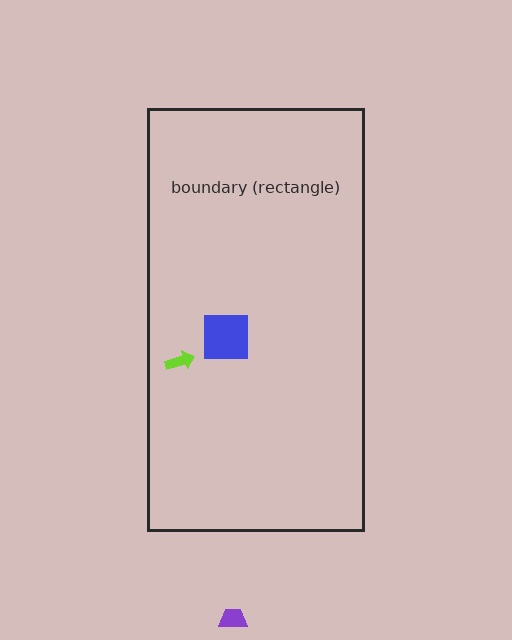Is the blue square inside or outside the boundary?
Inside.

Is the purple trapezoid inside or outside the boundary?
Outside.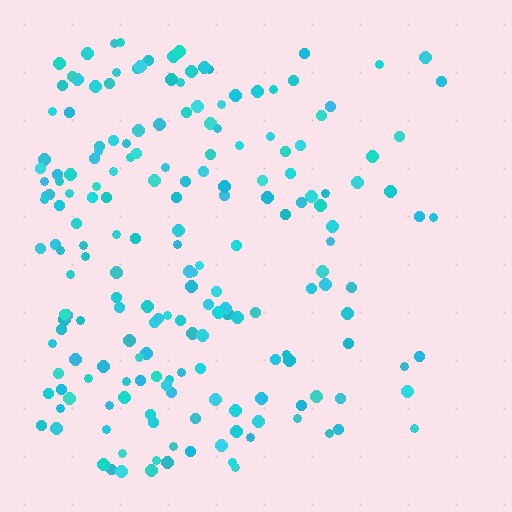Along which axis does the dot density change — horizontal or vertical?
Horizontal.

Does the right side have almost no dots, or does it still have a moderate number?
Still a moderate number, just noticeably fewer than the left.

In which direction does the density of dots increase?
From right to left, with the left side densest.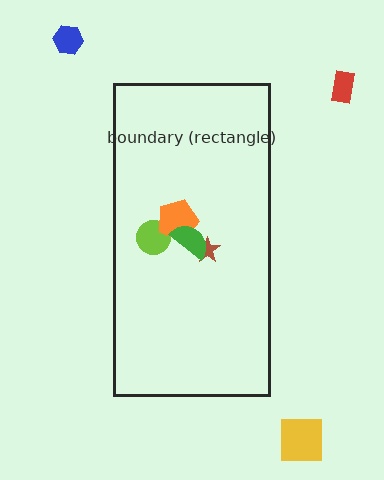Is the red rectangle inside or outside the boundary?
Outside.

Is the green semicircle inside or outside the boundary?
Inside.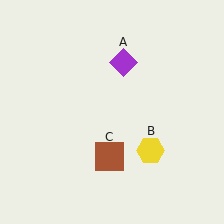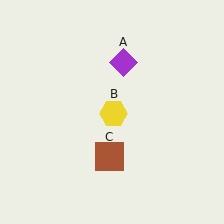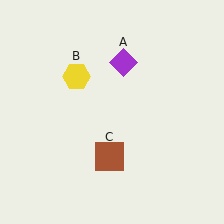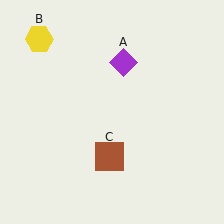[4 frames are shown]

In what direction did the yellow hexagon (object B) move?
The yellow hexagon (object B) moved up and to the left.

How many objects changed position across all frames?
1 object changed position: yellow hexagon (object B).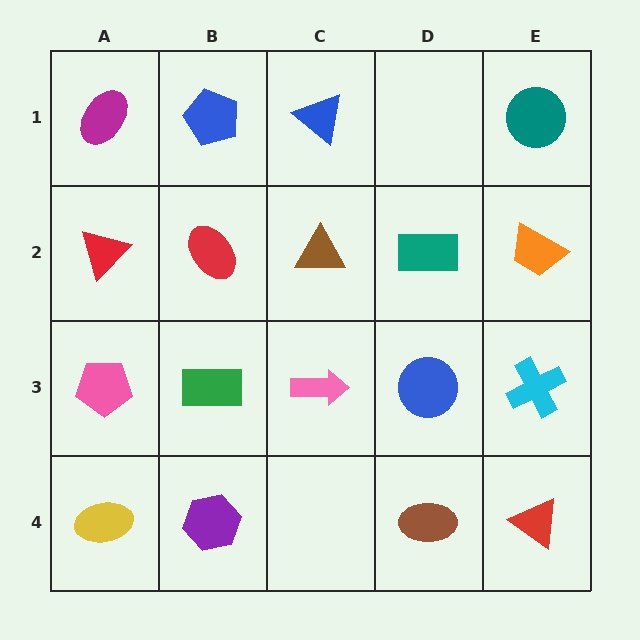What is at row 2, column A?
A red triangle.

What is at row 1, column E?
A teal circle.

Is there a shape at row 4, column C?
No, that cell is empty.